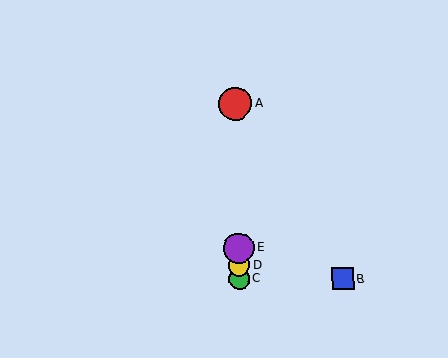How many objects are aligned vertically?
4 objects (A, C, D, E) are aligned vertically.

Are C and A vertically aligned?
Yes, both are at x≈239.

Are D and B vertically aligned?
No, D is at x≈239 and B is at x≈343.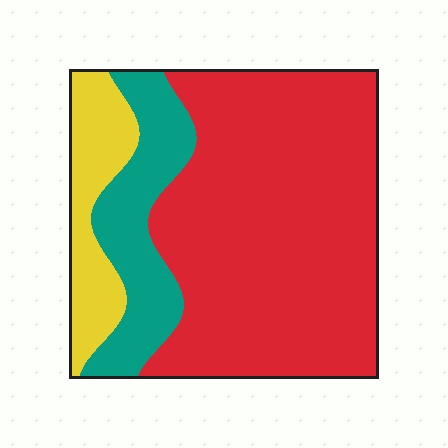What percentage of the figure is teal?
Teal covers 19% of the figure.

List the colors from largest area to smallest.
From largest to smallest: red, teal, yellow.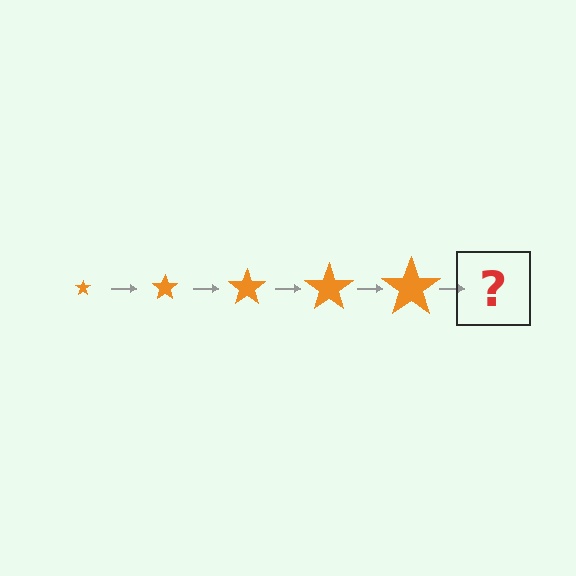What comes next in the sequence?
The next element should be an orange star, larger than the previous one.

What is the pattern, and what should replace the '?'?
The pattern is that the star gets progressively larger each step. The '?' should be an orange star, larger than the previous one.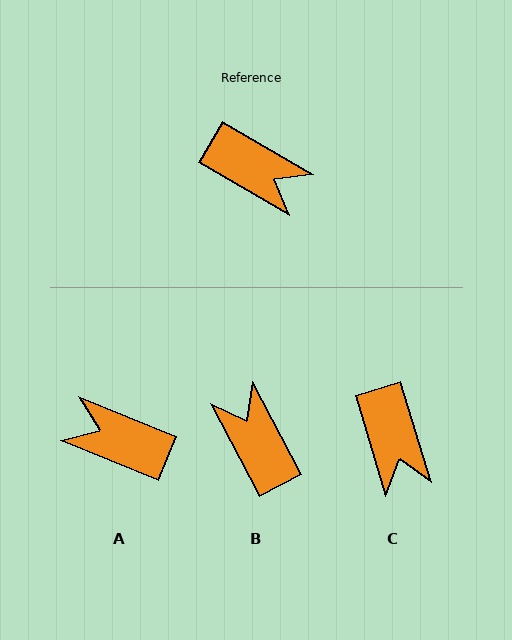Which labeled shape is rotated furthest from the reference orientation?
A, about 172 degrees away.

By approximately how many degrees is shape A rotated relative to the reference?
Approximately 172 degrees clockwise.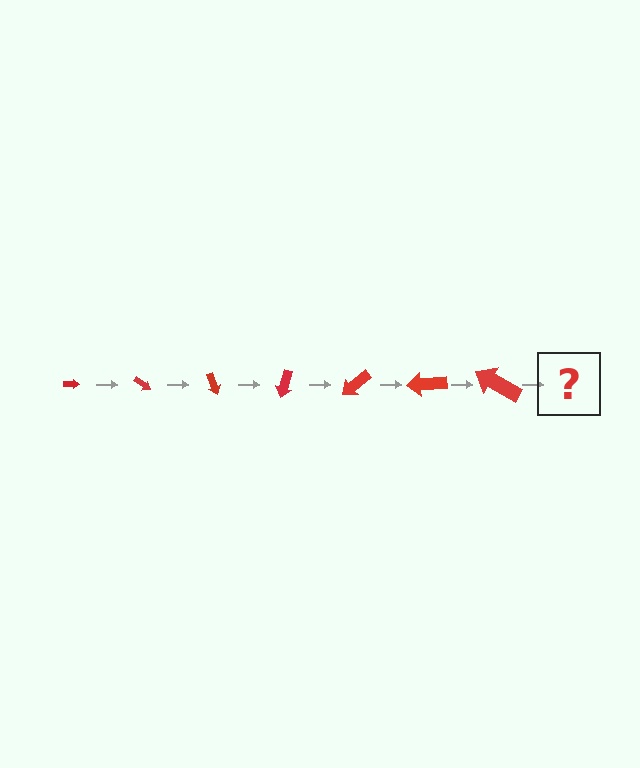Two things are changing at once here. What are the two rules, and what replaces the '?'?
The two rules are that the arrow grows larger each step and it rotates 35 degrees each step. The '?' should be an arrow, larger than the previous one and rotated 245 degrees from the start.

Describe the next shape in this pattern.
It should be an arrow, larger than the previous one and rotated 245 degrees from the start.